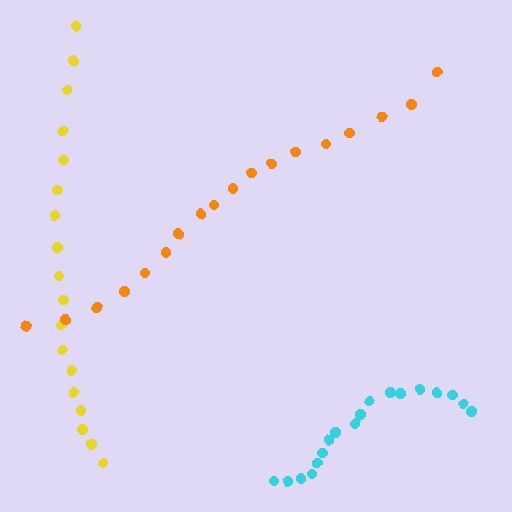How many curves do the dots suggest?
There are 3 distinct paths.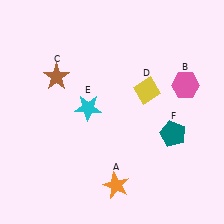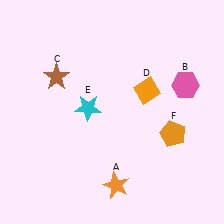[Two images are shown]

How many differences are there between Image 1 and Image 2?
There are 2 differences between the two images.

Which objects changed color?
D changed from yellow to orange. F changed from teal to orange.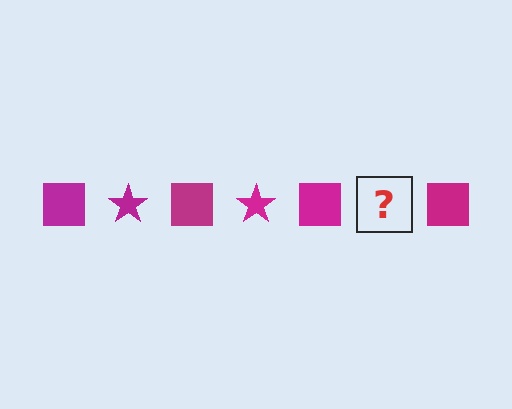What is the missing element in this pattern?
The missing element is a magenta star.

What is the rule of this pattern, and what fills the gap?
The rule is that the pattern cycles through square, star shapes in magenta. The gap should be filled with a magenta star.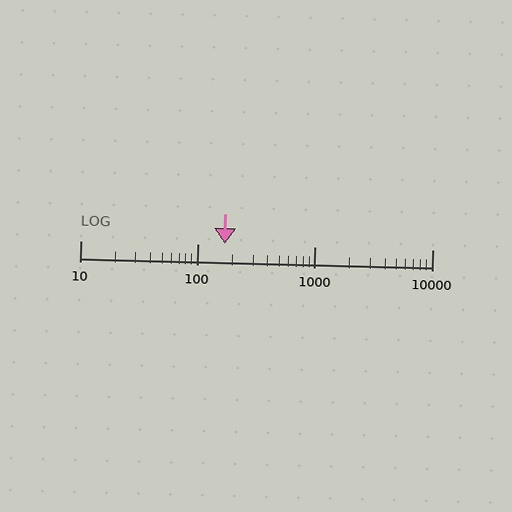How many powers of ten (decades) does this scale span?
The scale spans 3 decades, from 10 to 10000.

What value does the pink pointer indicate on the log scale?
The pointer indicates approximately 170.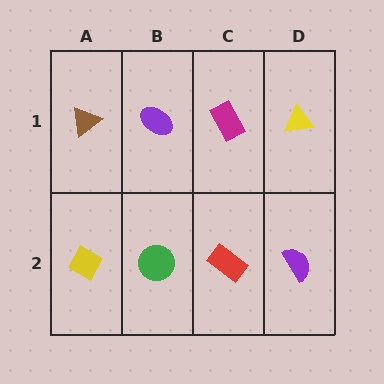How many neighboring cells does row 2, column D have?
2.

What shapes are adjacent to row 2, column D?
A yellow triangle (row 1, column D), a red rectangle (row 2, column C).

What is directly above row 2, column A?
A brown triangle.